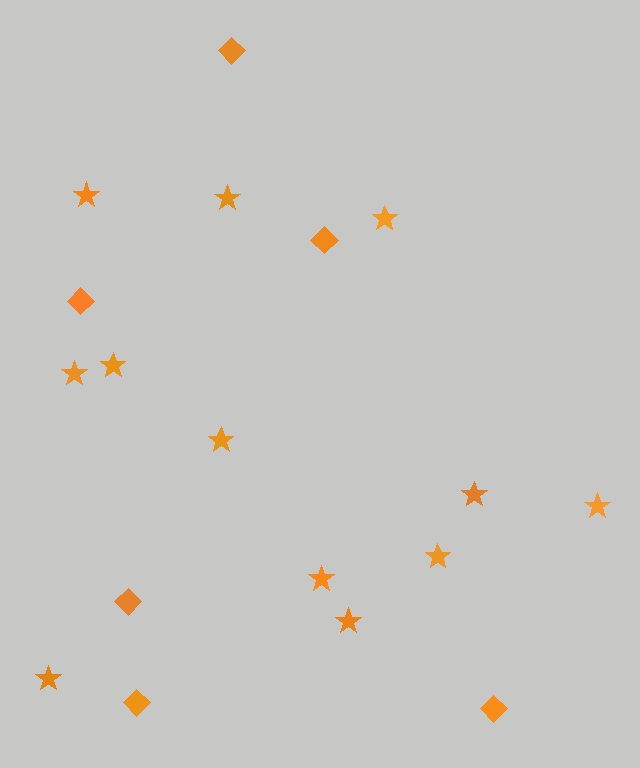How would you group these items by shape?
There are 2 groups: one group of diamonds (6) and one group of stars (12).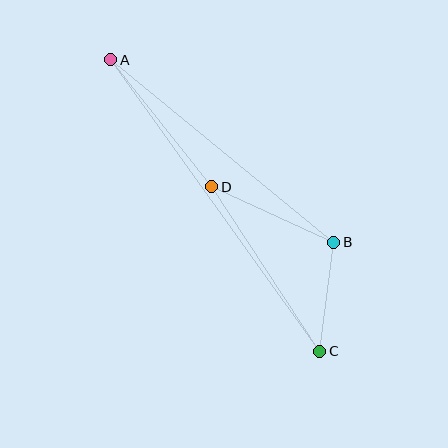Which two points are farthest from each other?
Points A and C are farthest from each other.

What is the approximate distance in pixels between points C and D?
The distance between C and D is approximately 197 pixels.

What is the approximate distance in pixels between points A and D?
The distance between A and D is approximately 163 pixels.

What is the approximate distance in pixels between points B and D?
The distance between B and D is approximately 134 pixels.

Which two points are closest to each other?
Points B and C are closest to each other.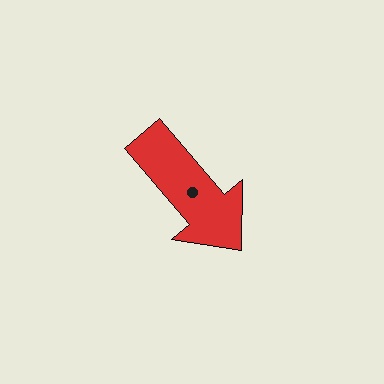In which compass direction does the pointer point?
Southeast.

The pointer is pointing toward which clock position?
Roughly 5 o'clock.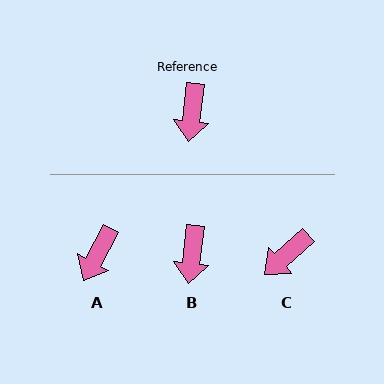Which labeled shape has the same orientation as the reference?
B.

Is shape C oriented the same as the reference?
No, it is off by about 41 degrees.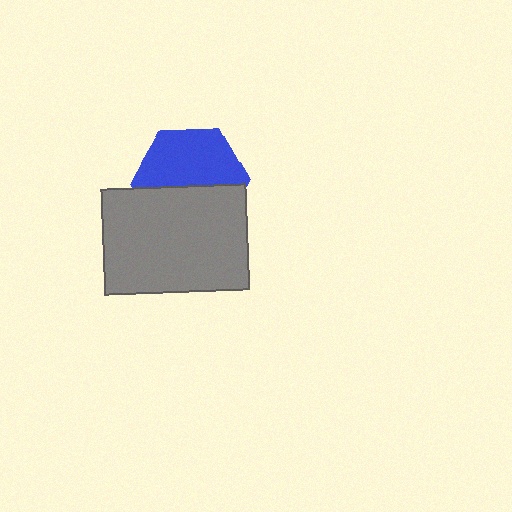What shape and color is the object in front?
The object in front is a gray rectangle.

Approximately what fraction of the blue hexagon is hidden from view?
Roughly 45% of the blue hexagon is hidden behind the gray rectangle.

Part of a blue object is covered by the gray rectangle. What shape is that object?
It is a hexagon.